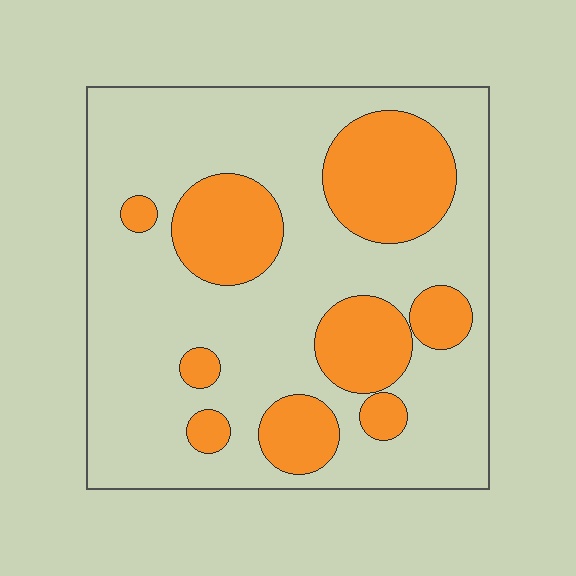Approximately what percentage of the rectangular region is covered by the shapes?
Approximately 30%.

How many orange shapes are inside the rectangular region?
9.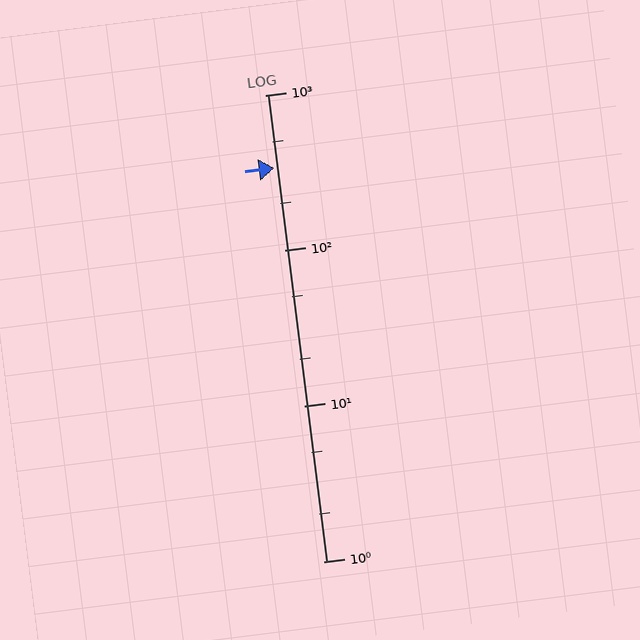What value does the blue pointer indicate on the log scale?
The pointer indicates approximately 340.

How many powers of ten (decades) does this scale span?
The scale spans 3 decades, from 1 to 1000.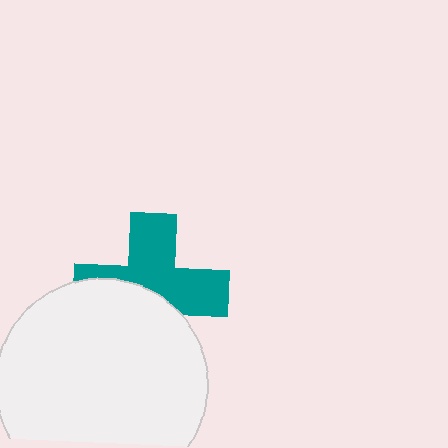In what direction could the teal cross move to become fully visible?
The teal cross could move up. That would shift it out from behind the white circle entirely.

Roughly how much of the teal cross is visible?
About half of it is visible (roughly 56%).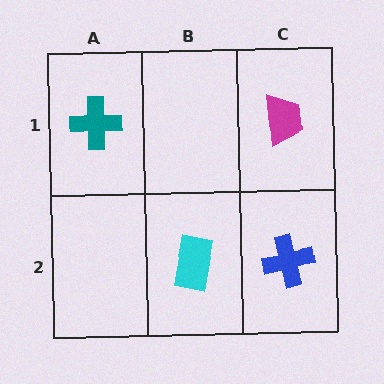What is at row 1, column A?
A teal cross.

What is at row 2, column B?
A cyan rectangle.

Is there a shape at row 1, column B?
No, that cell is empty.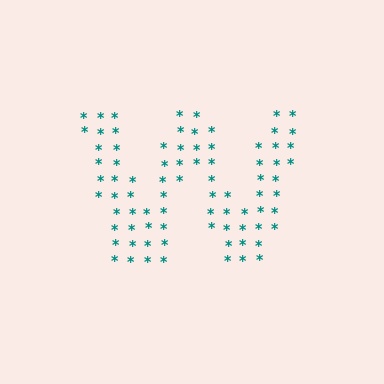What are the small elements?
The small elements are asterisks.